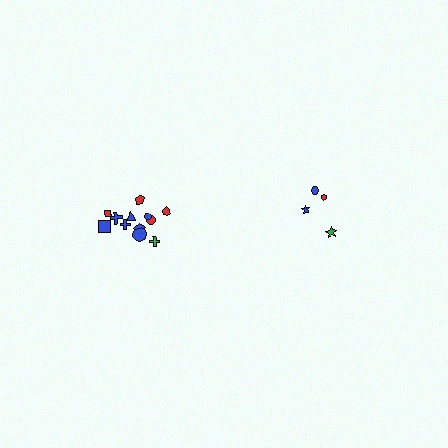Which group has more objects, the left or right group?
The left group.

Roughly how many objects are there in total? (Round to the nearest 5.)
Roughly 15 objects in total.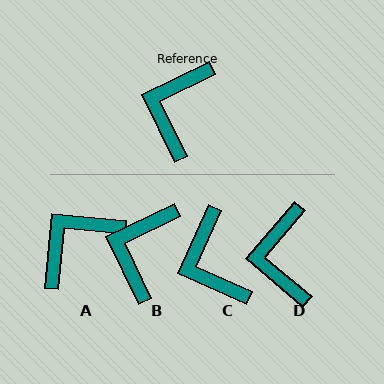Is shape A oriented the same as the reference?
No, it is off by about 31 degrees.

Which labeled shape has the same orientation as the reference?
B.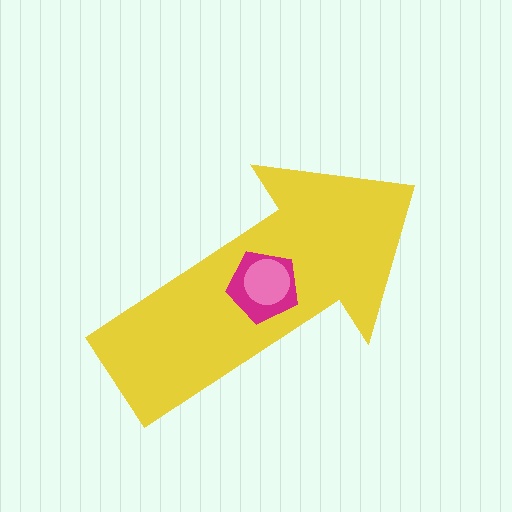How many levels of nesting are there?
3.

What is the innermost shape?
The pink circle.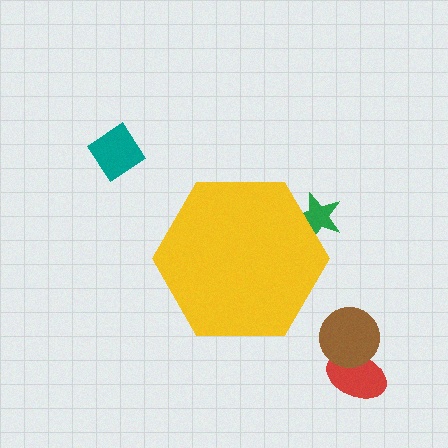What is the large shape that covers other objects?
A yellow hexagon.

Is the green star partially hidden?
Yes, the green star is partially hidden behind the yellow hexagon.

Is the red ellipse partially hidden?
No, the red ellipse is fully visible.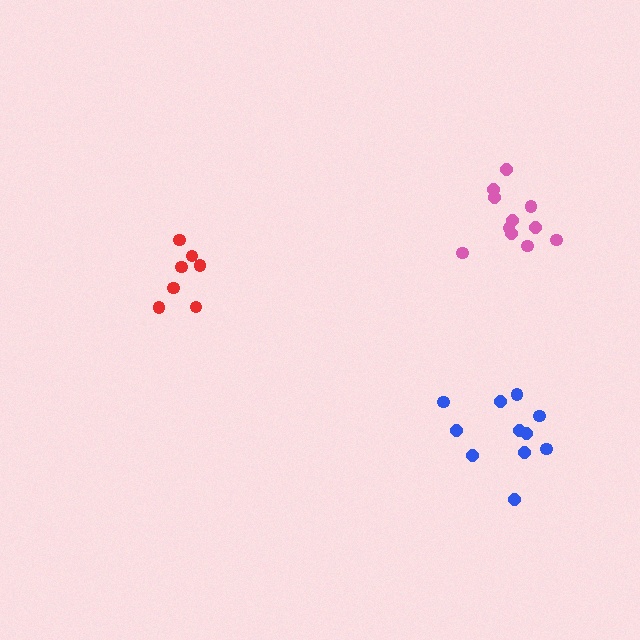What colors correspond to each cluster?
The clusters are colored: red, blue, pink.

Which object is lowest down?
The blue cluster is bottommost.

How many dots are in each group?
Group 1: 7 dots, Group 2: 11 dots, Group 3: 11 dots (29 total).